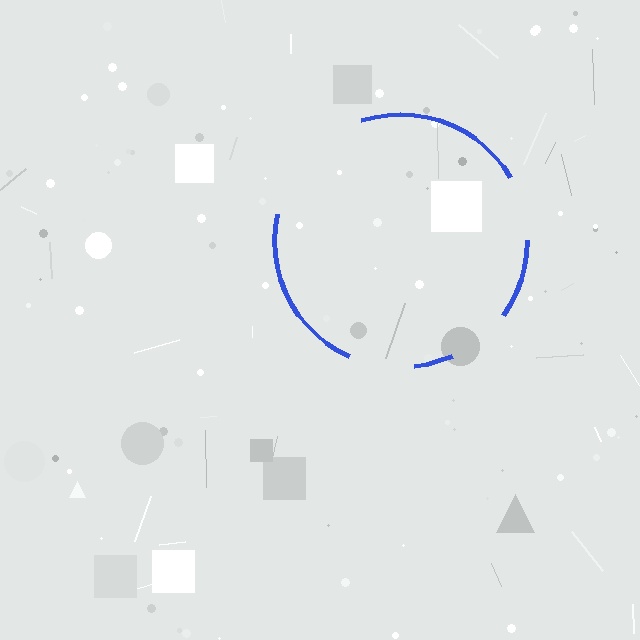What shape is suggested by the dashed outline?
The dashed outline suggests a circle.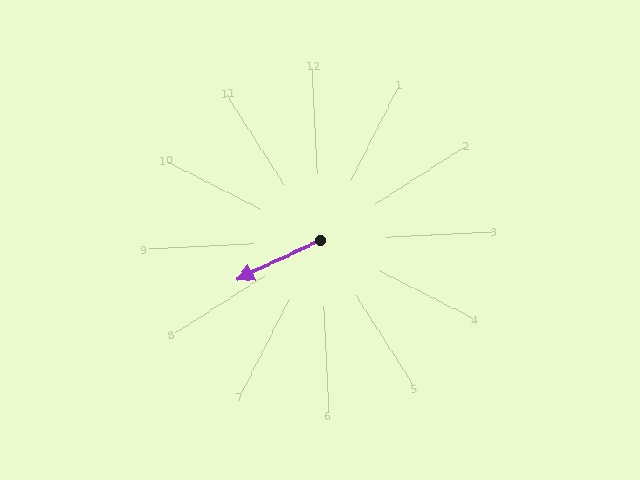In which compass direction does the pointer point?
Southwest.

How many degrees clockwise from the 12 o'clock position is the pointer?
Approximately 247 degrees.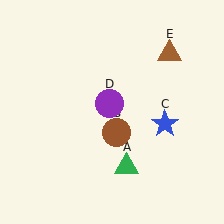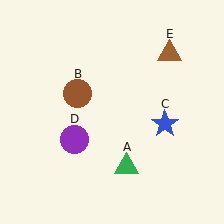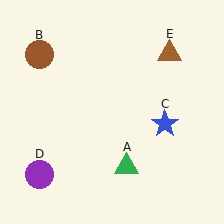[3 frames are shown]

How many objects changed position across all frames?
2 objects changed position: brown circle (object B), purple circle (object D).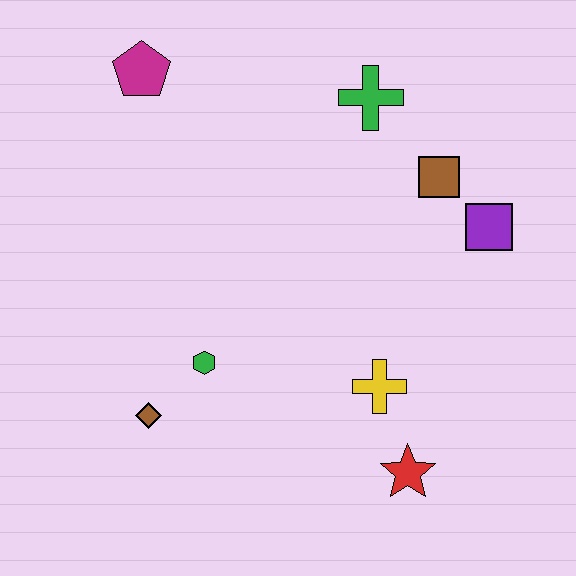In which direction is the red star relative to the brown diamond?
The red star is to the right of the brown diamond.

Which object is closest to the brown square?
The purple square is closest to the brown square.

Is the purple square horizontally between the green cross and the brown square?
No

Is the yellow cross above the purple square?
No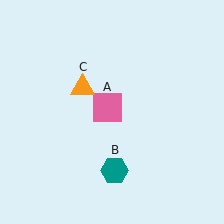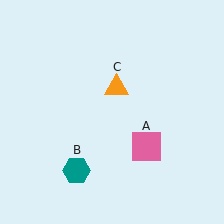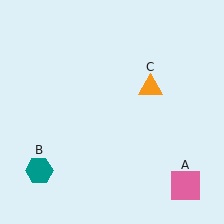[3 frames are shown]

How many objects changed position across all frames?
3 objects changed position: pink square (object A), teal hexagon (object B), orange triangle (object C).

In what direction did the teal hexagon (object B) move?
The teal hexagon (object B) moved left.